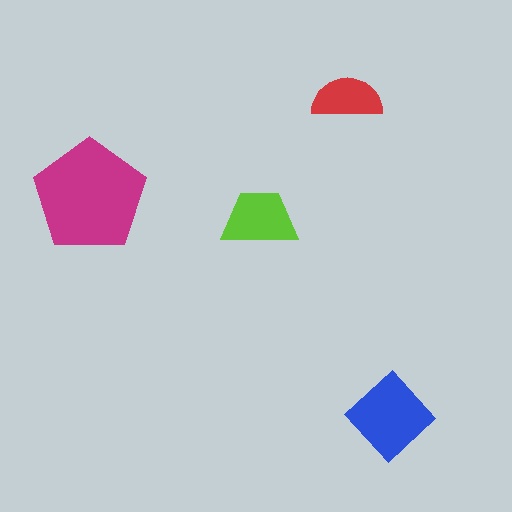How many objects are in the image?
There are 4 objects in the image.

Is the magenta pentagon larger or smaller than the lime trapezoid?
Larger.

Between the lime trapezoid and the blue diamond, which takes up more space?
The blue diamond.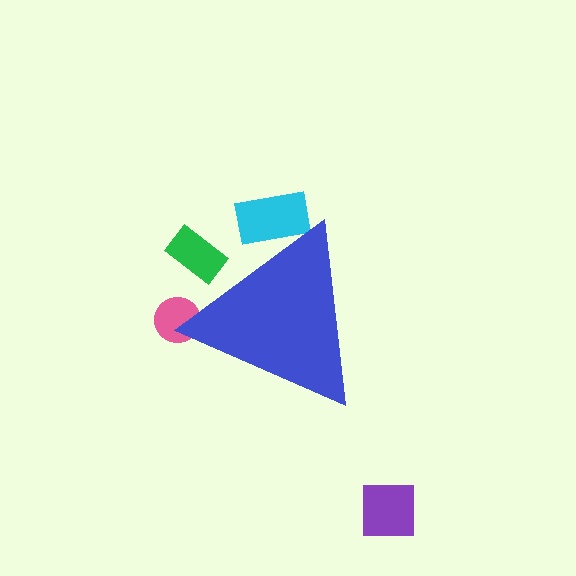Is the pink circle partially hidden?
Yes, the pink circle is partially hidden behind the blue triangle.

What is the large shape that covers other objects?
A blue triangle.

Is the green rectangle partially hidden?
Yes, the green rectangle is partially hidden behind the blue triangle.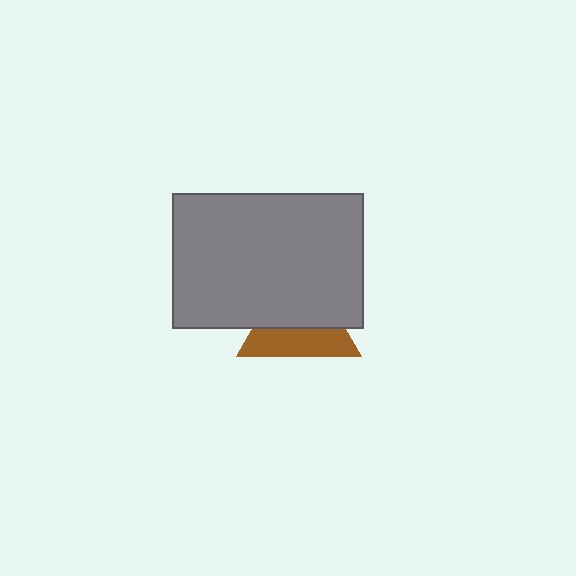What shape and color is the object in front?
The object in front is a gray rectangle.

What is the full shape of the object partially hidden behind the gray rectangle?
The partially hidden object is a brown triangle.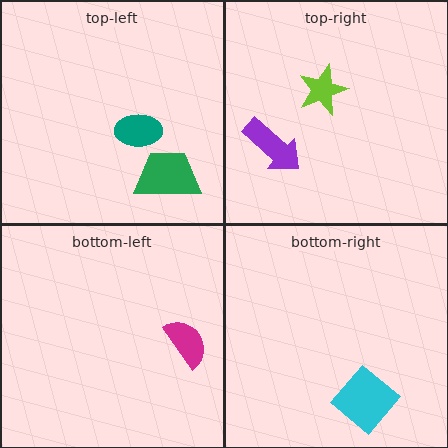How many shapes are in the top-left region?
2.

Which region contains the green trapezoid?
The top-left region.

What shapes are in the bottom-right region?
The cyan diamond.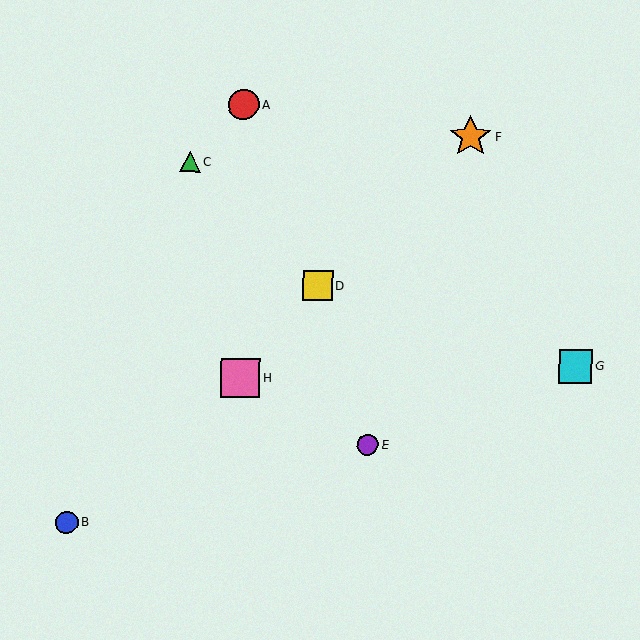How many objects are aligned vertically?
2 objects (A, H) are aligned vertically.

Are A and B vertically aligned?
No, A is at x≈244 and B is at x≈67.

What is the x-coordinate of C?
Object C is at x≈190.